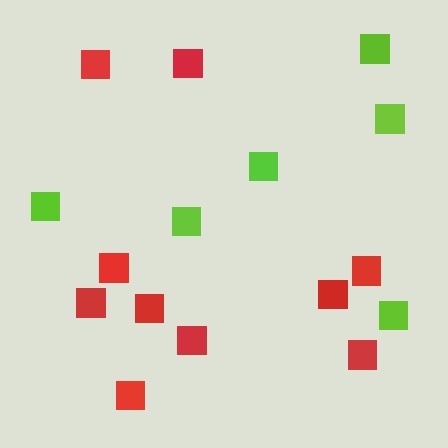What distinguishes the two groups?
There are 2 groups: one group of red squares (10) and one group of lime squares (6).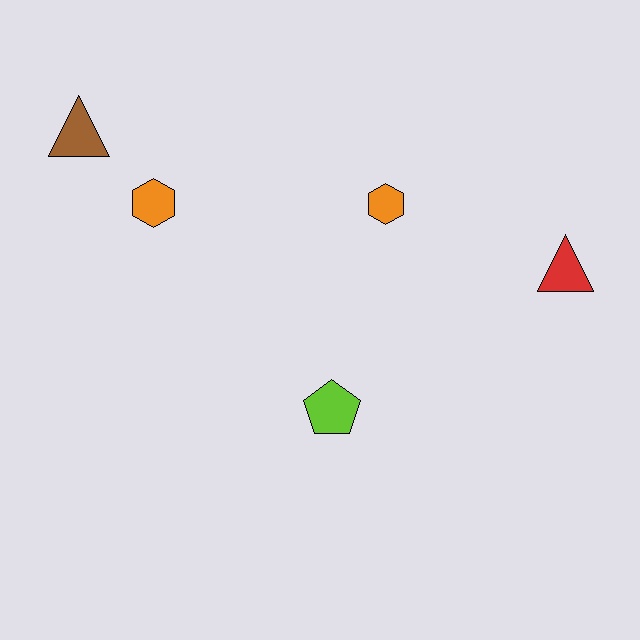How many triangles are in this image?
There are 2 triangles.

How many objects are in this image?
There are 5 objects.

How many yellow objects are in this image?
There are no yellow objects.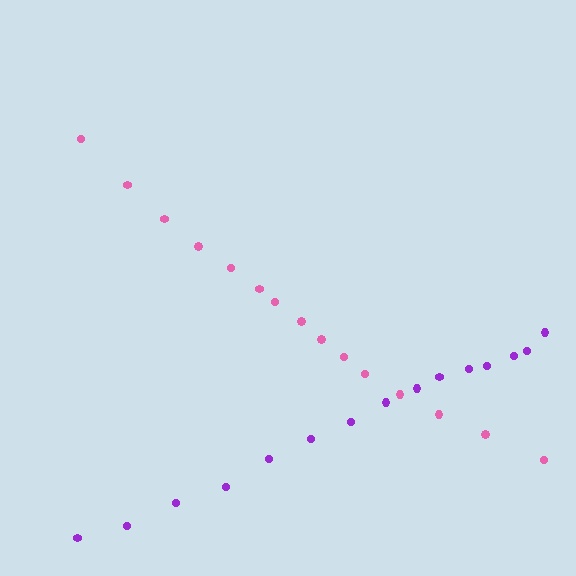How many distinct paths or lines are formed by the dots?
There are 2 distinct paths.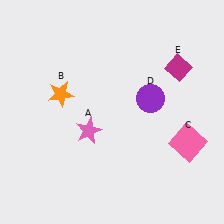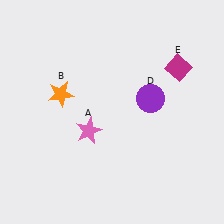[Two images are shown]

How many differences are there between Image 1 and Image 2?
There is 1 difference between the two images.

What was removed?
The pink square (C) was removed in Image 2.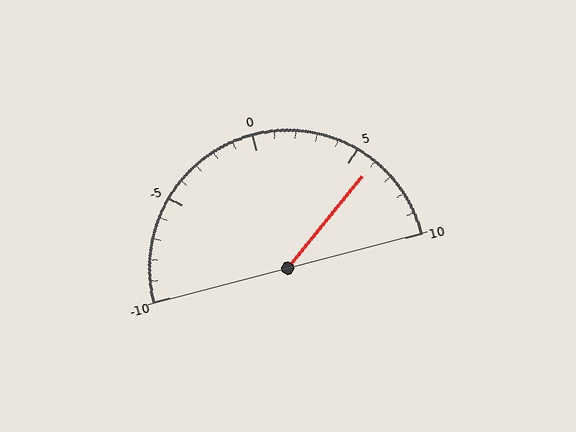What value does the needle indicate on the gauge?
The needle indicates approximately 6.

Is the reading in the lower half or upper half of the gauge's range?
The reading is in the upper half of the range (-10 to 10).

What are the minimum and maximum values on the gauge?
The gauge ranges from -10 to 10.